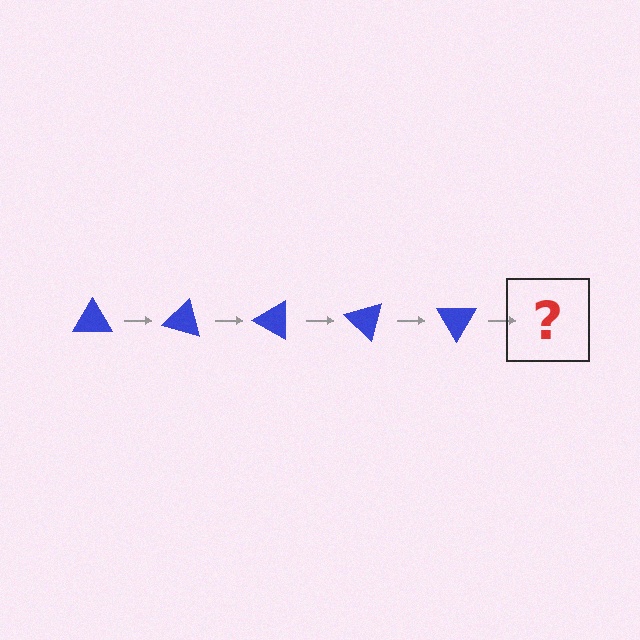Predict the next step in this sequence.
The next step is a blue triangle rotated 75 degrees.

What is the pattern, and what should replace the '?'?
The pattern is that the triangle rotates 15 degrees each step. The '?' should be a blue triangle rotated 75 degrees.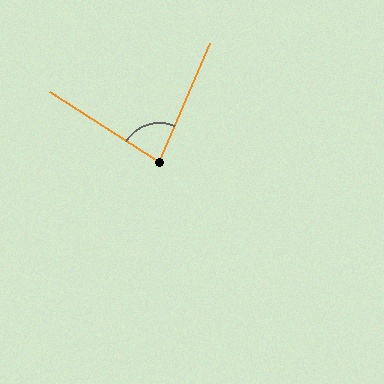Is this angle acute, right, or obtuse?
It is acute.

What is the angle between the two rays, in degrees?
Approximately 80 degrees.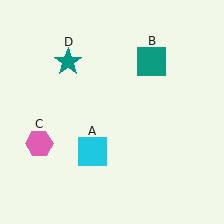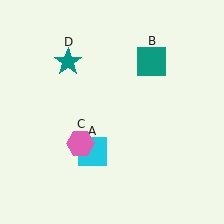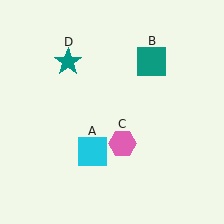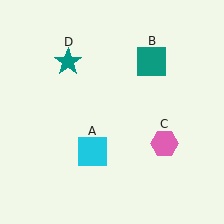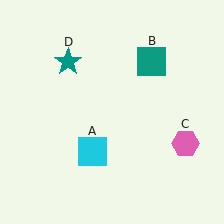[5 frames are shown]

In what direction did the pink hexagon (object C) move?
The pink hexagon (object C) moved right.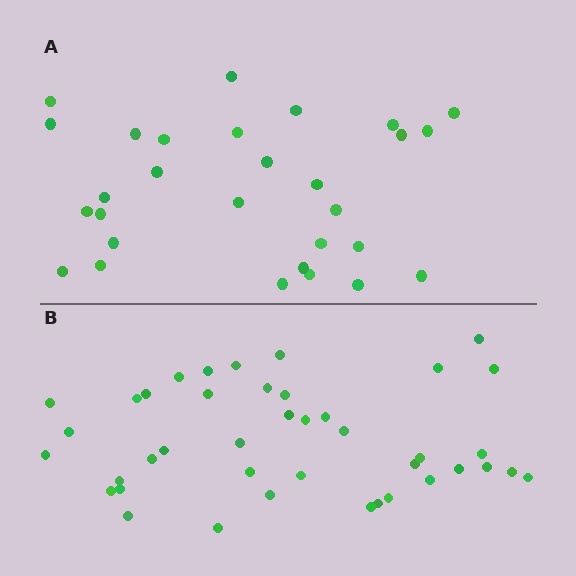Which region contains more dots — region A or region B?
Region B (the bottom region) has more dots.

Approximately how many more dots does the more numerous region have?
Region B has roughly 12 or so more dots than region A.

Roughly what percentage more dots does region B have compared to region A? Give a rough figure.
About 40% more.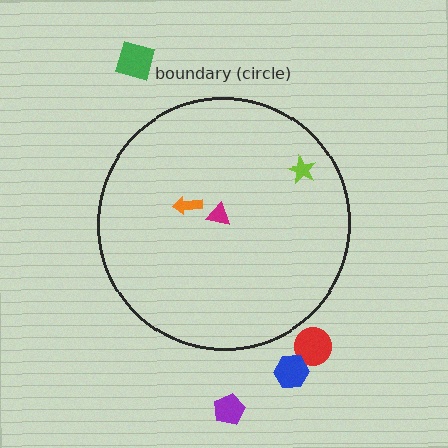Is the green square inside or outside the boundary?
Outside.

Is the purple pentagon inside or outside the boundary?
Outside.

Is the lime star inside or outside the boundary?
Inside.